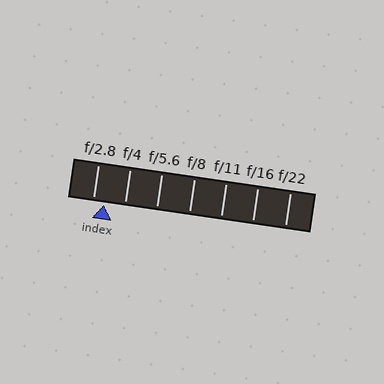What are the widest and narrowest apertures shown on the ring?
The widest aperture shown is f/2.8 and the narrowest is f/22.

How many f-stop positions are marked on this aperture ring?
There are 7 f-stop positions marked.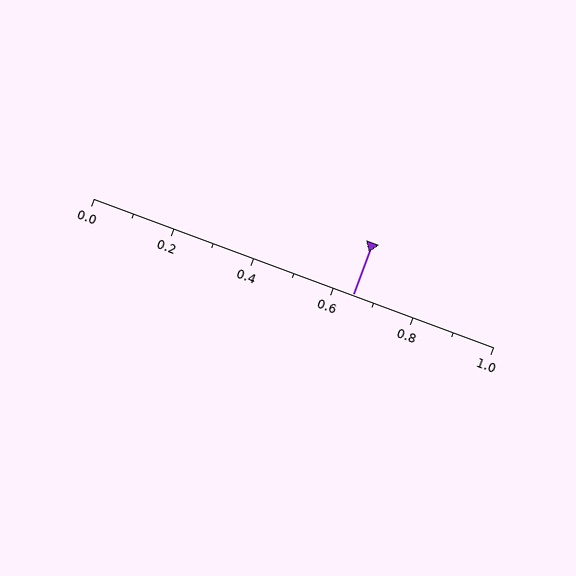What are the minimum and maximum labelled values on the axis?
The axis runs from 0.0 to 1.0.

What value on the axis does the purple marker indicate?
The marker indicates approximately 0.65.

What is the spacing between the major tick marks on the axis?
The major ticks are spaced 0.2 apart.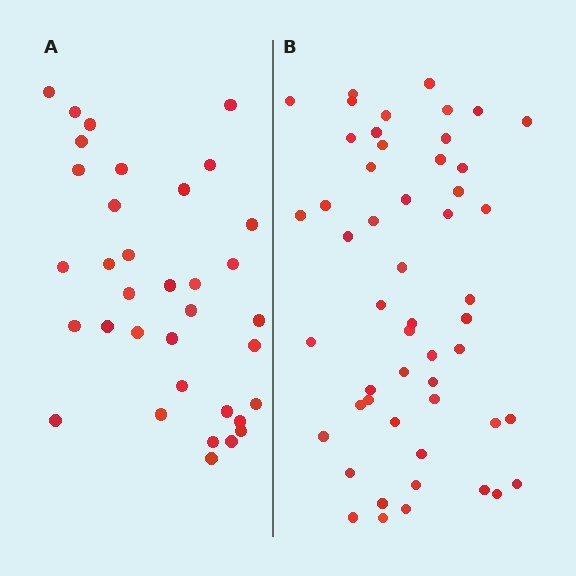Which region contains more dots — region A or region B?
Region B (the right region) has more dots.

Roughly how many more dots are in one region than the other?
Region B has approximately 15 more dots than region A.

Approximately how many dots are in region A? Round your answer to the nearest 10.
About 40 dots. (The exact count is 35, which rounds to 40.)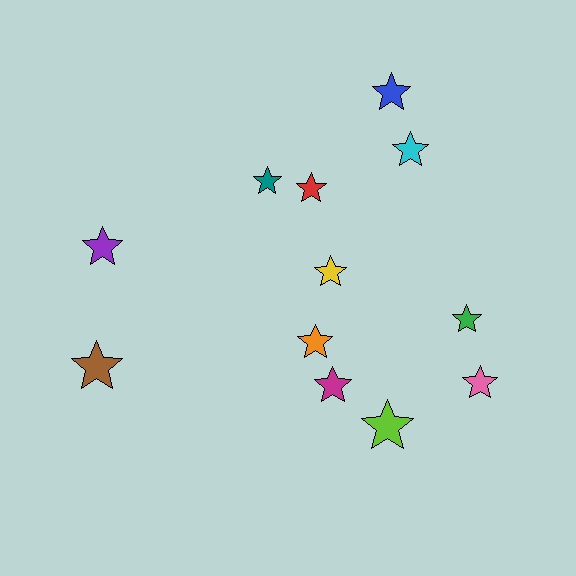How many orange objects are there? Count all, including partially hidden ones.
There is 1 orange object.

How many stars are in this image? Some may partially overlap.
There are 12 stars.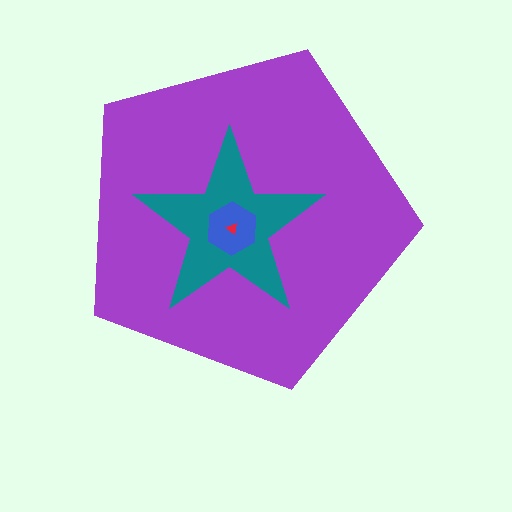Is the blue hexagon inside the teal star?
Yes.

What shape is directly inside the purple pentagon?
The teal star.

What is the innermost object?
The red triangle.